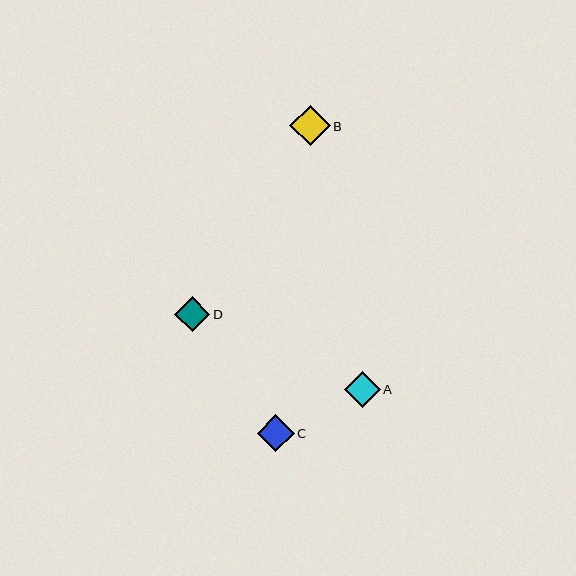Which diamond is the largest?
Diamond B is the largest with a size of approximately 40 pixels.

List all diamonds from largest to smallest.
From largest to smallest: B, C, A, D.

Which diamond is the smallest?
Diamond D is the smallest with a size of approximately 35 pixels.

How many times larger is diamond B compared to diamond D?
Diamond B is approximately 1.2 times the size of diamond D.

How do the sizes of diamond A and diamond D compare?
Diamond A and diamond D are approximately the same size.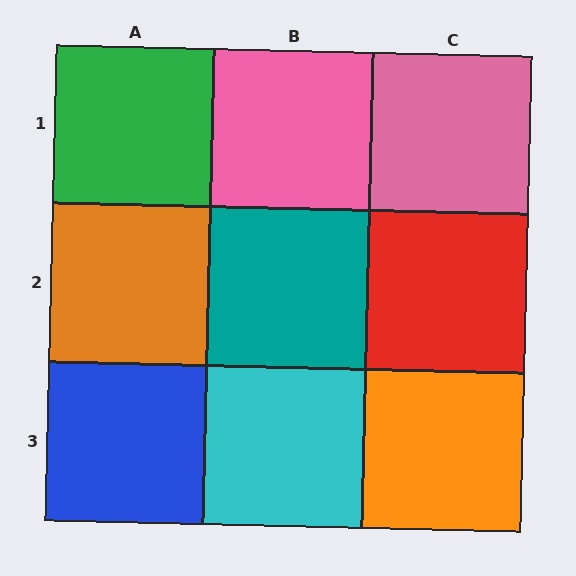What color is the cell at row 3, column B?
Cyan.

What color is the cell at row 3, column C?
Orange.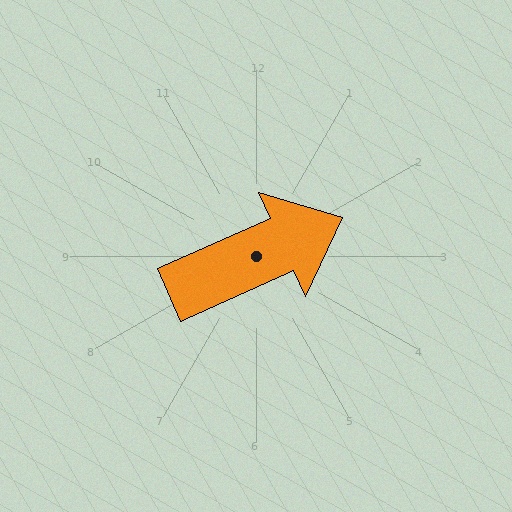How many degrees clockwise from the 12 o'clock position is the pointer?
Approximately 66 degrees.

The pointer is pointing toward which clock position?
Roughly 2 o'clock.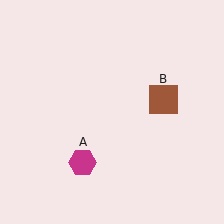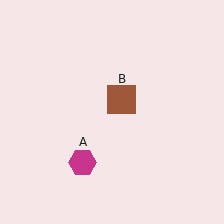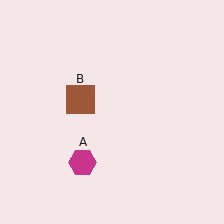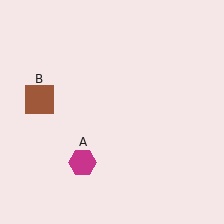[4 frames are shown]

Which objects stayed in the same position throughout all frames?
Magenta hexagon (object A) remained stationary.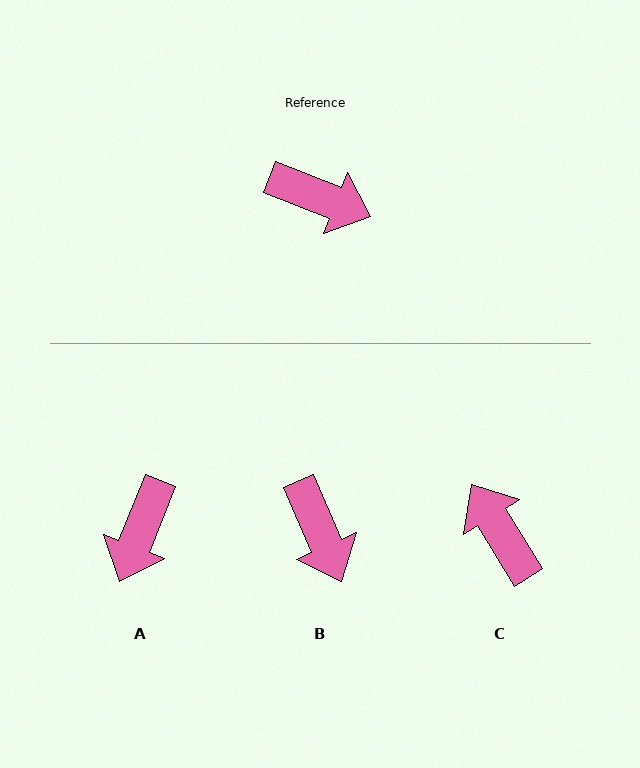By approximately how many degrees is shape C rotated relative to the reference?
Approximately 143 degrees counter-clockwise.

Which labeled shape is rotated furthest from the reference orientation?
C, about 143 degrees away.